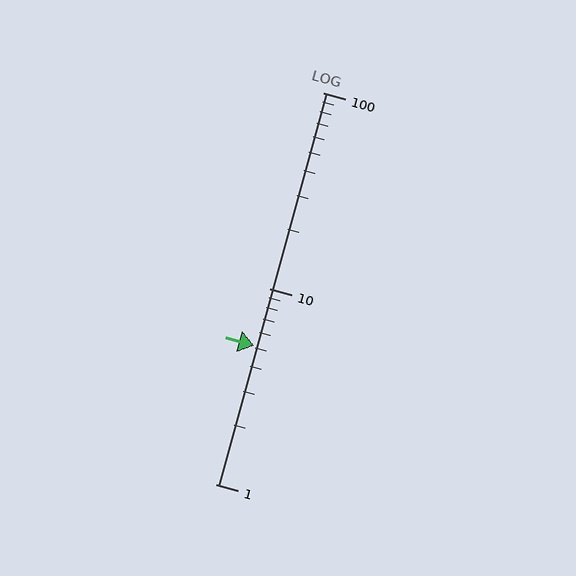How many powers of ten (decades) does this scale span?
The scale spans 2 decades, from 1 to 100.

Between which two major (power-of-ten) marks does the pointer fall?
The pointer is between 1 and 10.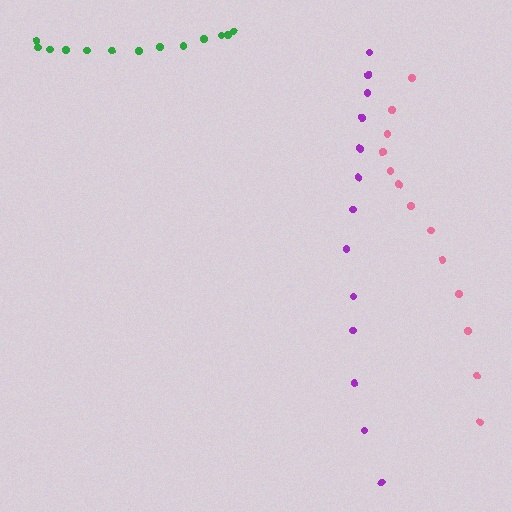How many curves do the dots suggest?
There are 3 distinct paths.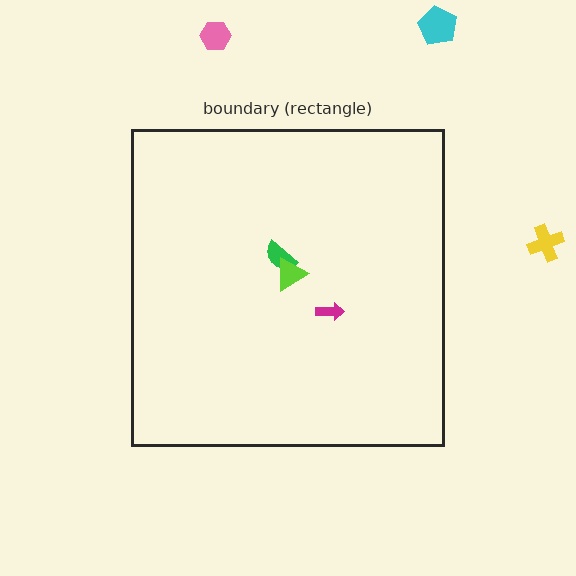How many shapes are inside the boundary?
3 inside, 3 outside.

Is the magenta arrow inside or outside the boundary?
Inside.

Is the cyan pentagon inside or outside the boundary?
Outside.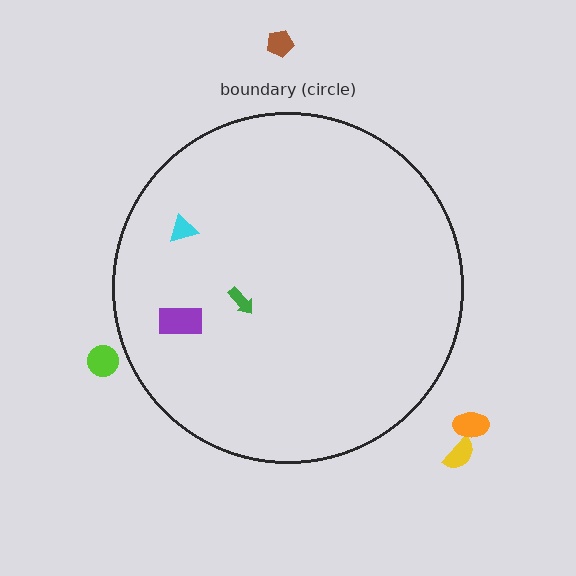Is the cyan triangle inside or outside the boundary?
Inside.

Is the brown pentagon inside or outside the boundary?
Outside.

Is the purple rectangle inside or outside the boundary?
Inside.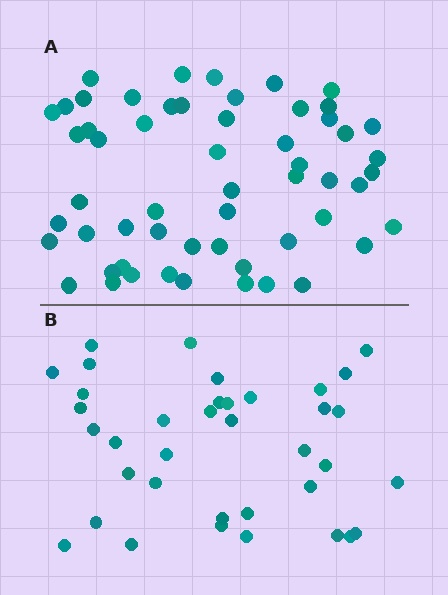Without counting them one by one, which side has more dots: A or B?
Region A (the top region) has more dots.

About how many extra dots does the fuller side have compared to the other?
Region A has approximately 20 more dots than region B.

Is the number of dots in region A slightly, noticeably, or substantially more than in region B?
Region A has substantially more. The ratio is roughly 1.5 to 1.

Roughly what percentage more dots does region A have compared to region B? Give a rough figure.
About 50% more.